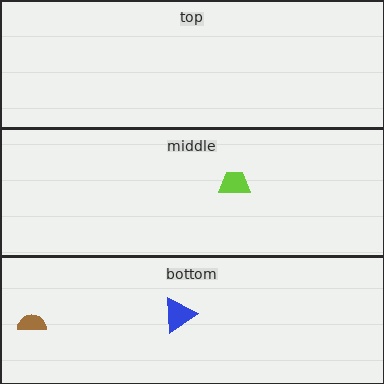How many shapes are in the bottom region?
2.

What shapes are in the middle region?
The lime trapezoid.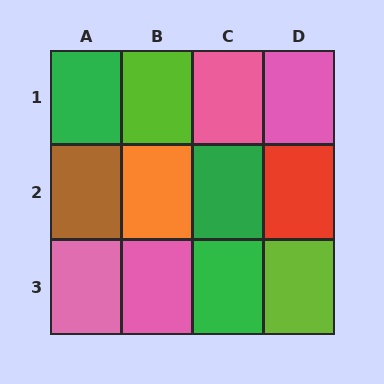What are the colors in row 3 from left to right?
Pink, pink, green, lime.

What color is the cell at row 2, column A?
Brown.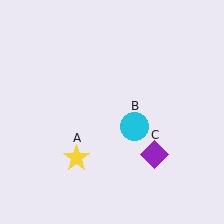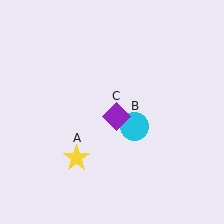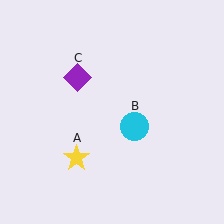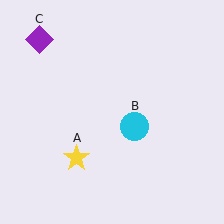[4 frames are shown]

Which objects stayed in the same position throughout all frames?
Yellow star (object A) and cyan circle (object B) remained stationary.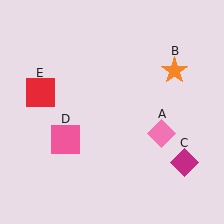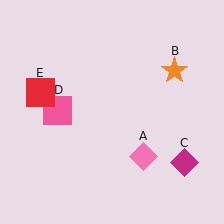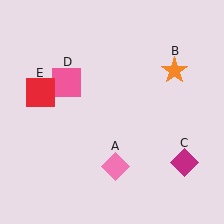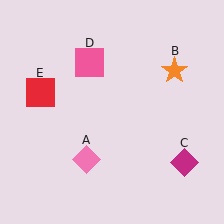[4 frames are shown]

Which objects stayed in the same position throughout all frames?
Orange star (object B) and magenta diamond (object C) and red square (object E) remained stationary.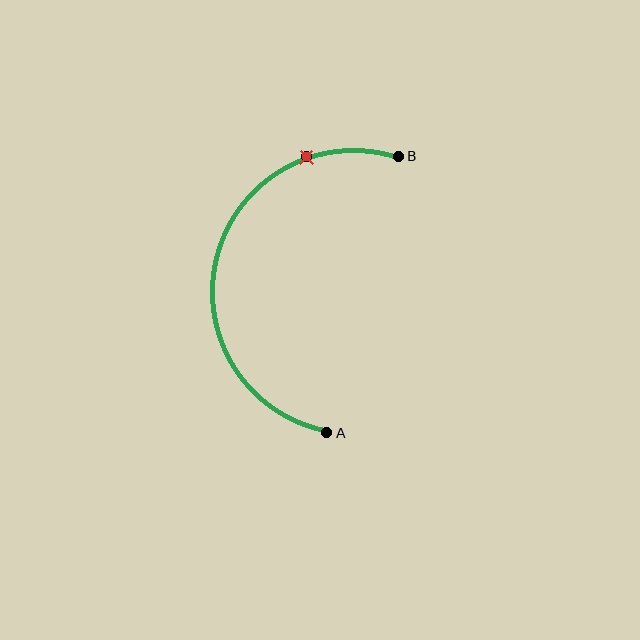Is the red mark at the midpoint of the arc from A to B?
No. The red mark lies on the arc but is closer to endpoint B. The arc midpoint would be at the point on the curve equidistant along the arc from both A and B.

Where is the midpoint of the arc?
The arc midpoint is the point on the curve farthest from the straight line joining A and B. It sits to the left of that line.